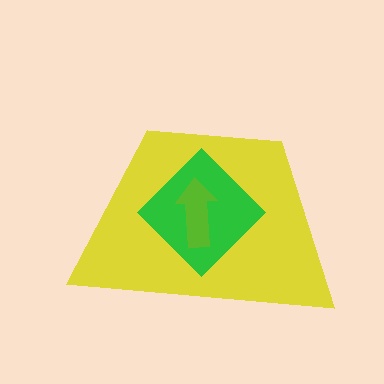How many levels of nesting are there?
3.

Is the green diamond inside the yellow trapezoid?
Yes.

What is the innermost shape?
The lime arrow.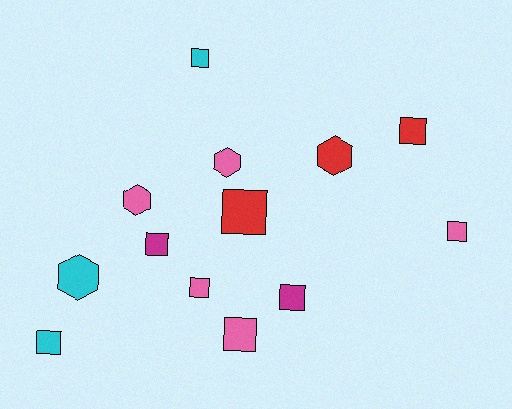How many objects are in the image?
There are 13 objects.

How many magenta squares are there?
There are 2 magenta squares.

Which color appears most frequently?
Pink, with 5 objects.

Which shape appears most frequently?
Square, with 9 objects.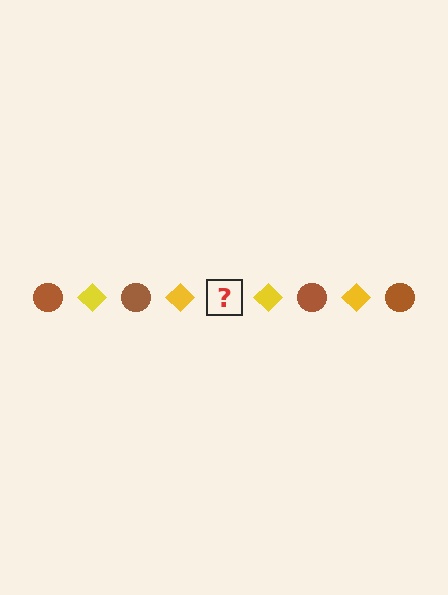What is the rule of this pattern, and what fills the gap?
The rule is that the pattern alternates between brown circle and yellow diamond. The gap should be filled with a brown circle.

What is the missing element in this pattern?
The missing element is a brown circle.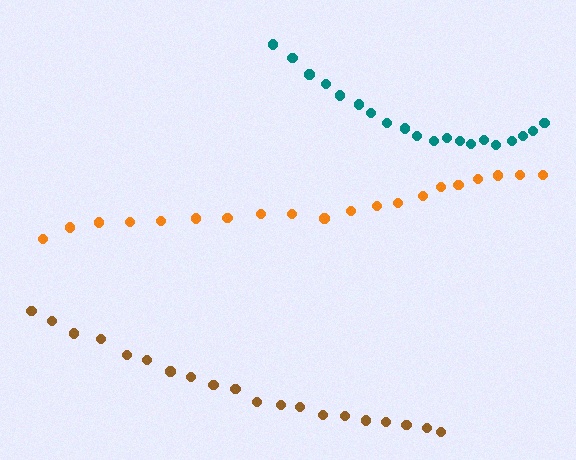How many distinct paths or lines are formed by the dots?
There are 3 distinct paths.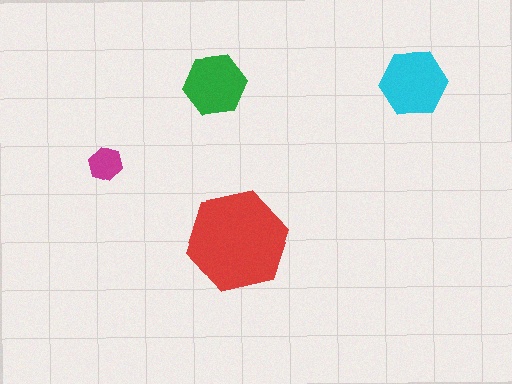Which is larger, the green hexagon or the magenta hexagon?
The green one.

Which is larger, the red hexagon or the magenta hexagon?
The red one.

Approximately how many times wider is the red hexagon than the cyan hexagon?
About 1.5 times wider.